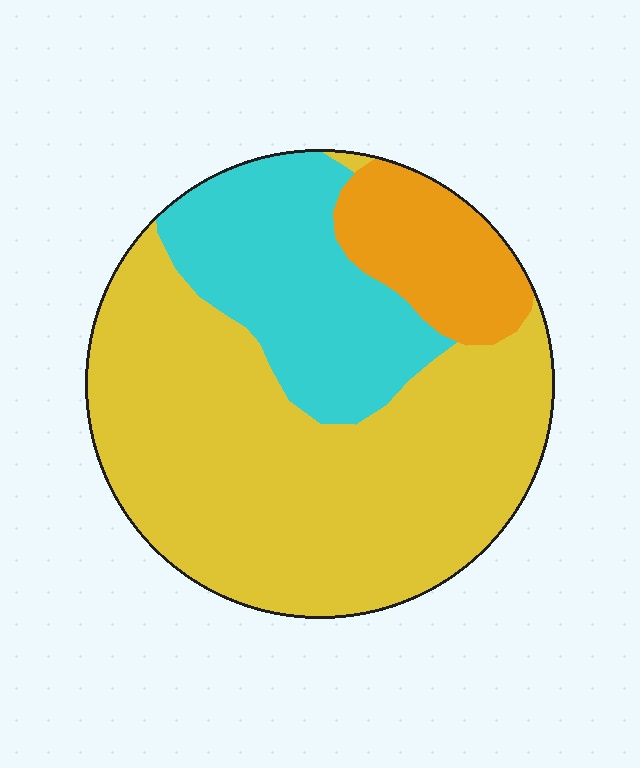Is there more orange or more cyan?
Cyan.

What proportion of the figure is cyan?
Cyan takes up about one quarter (1/4) of the figure.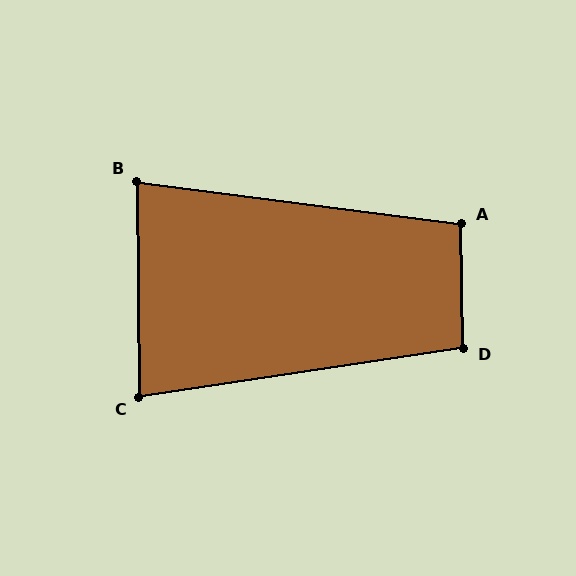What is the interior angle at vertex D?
Approximately 98 degrees (obtuse).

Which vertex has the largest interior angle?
A, at approximately 98 degrees.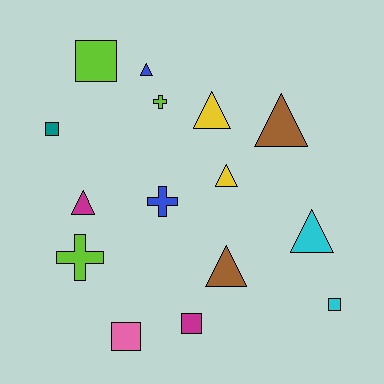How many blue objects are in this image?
There are 2 blue objects.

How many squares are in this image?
There are 5 squares.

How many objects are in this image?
There are 15 objects.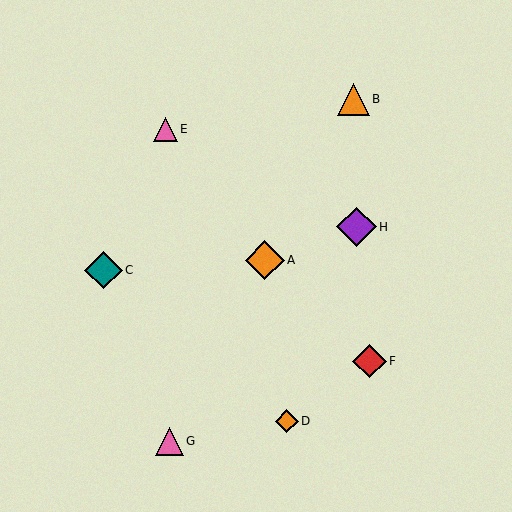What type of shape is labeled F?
Shape F is a red diamond.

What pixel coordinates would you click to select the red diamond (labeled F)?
Click at (369, 361) to select the red diamond F.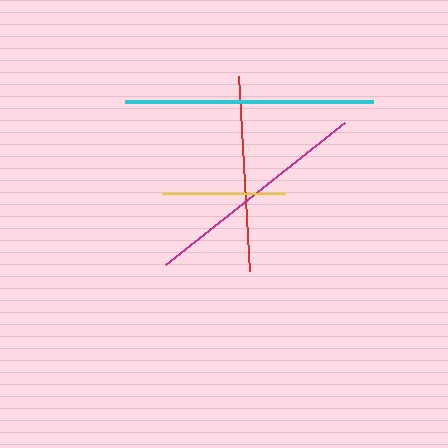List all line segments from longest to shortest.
From longest to shortest: cyan, magenta, red, yellow.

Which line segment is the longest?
The cyan line is the longest at approximately 248 pixels.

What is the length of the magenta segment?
The magenta segment is approximately 228 pixels long.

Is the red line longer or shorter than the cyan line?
The cyan line is longer than the red line.